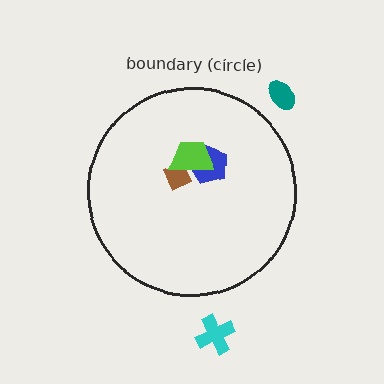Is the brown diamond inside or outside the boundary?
Inside.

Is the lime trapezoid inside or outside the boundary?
Inside.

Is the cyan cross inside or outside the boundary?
Outside.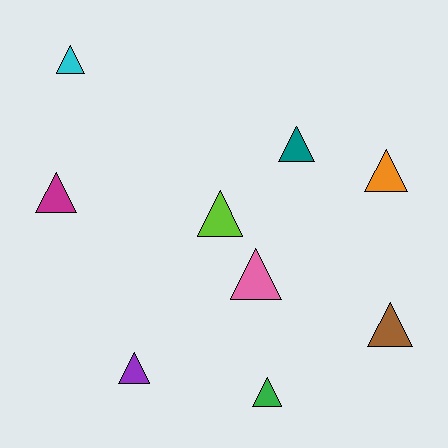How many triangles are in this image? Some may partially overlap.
There are 9 triangles.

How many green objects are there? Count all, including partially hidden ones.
There is 1 green object.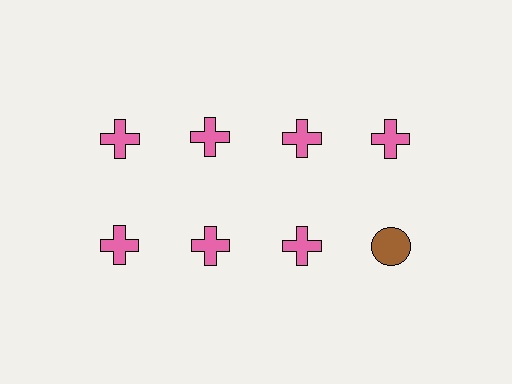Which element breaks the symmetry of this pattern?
The brown circle in the second row, second from right column breaks the symmetry. All other shapes are pink crosses.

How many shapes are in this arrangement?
There are 8 shapes arranged in a grid pattern.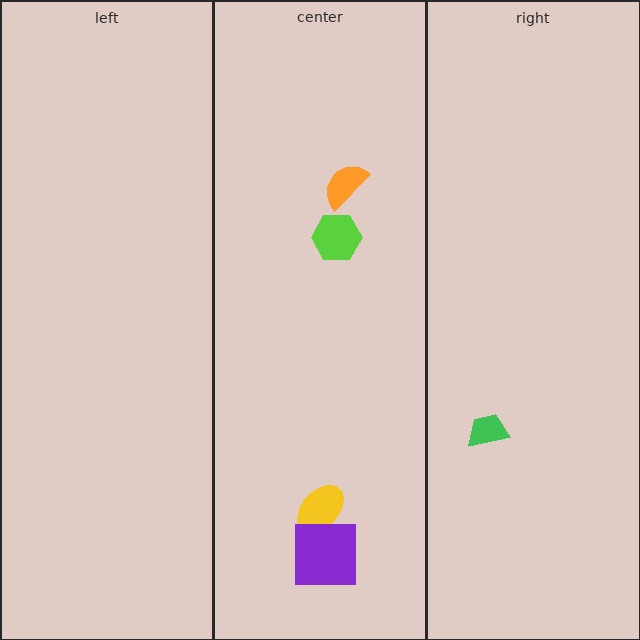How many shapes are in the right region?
1.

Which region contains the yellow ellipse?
The center region.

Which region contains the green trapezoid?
The right region.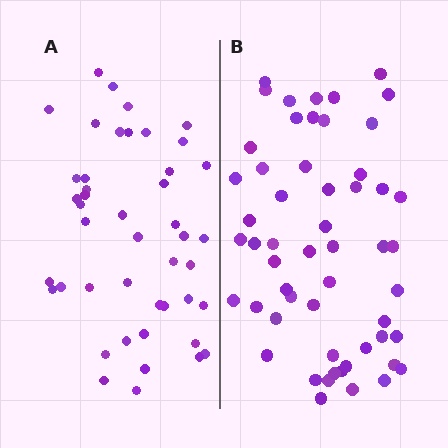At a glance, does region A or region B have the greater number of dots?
Region B (the right region) has more dots.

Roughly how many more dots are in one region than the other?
Region B has roughly 10 or so more dots than region A.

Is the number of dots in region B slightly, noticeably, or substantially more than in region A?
Region B has only slightly more — the two regions are fairly close. The ratio is roughly 1.2 to 1.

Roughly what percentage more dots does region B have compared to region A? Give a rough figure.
About 20% more.